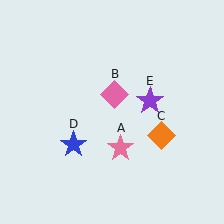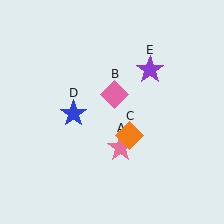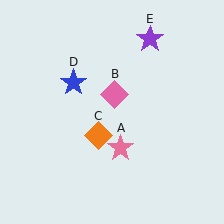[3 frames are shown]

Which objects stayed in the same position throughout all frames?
Pink star (object A) and pink diamond (object B) remained stationary.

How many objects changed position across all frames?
3 objects changed position: orange diamond (object C), blue star (object D), purple star (object E).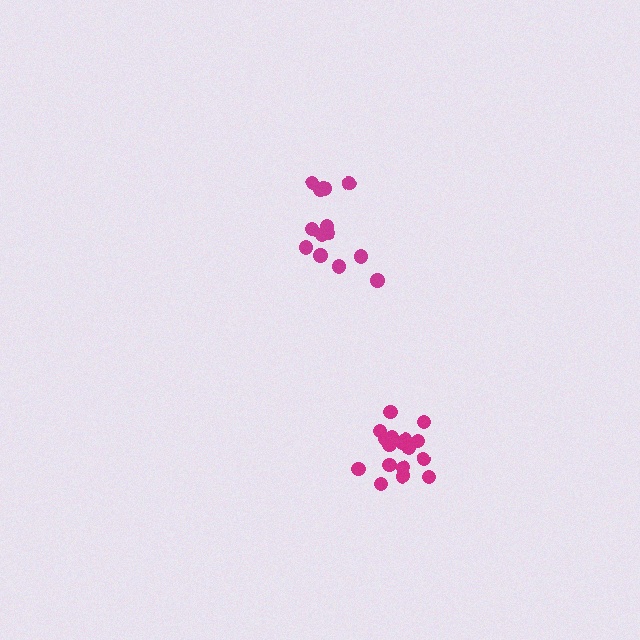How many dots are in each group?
Group 1: 13 dots, Group 2: 17 dots (30 total).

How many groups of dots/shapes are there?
There are 2 groups.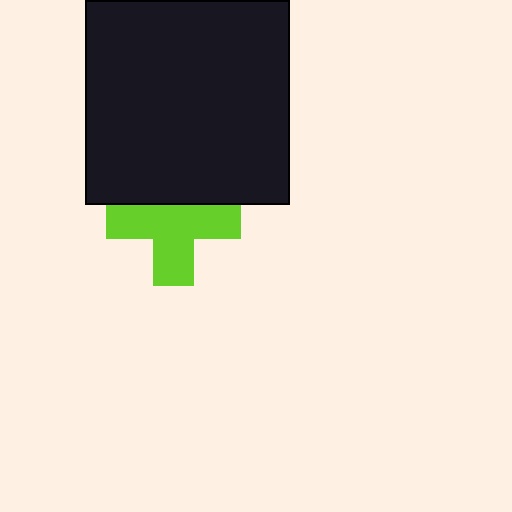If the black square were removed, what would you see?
You would see the complete lime cross.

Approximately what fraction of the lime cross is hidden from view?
Roughly 31% of the lime cross is hidden behind the black square.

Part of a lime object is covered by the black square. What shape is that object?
It is a cross.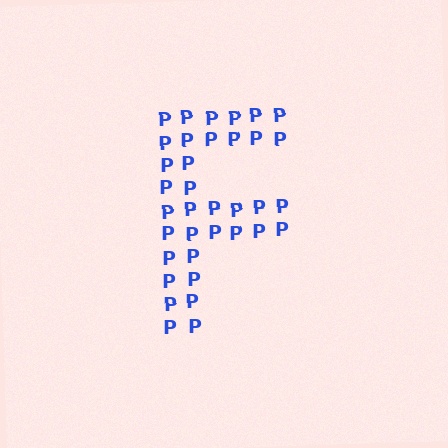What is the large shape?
The large shape is the letter F.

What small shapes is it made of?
It is made of small letter P's.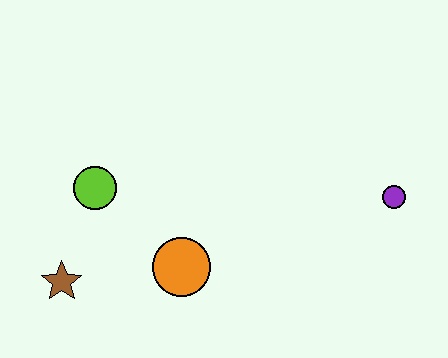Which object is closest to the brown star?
The lime circle is closest to the brown star.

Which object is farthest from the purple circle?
The brown star is farthest from the purple circle.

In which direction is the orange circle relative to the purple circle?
The orange circle is to the left of the purple circle.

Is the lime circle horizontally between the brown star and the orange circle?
Yes